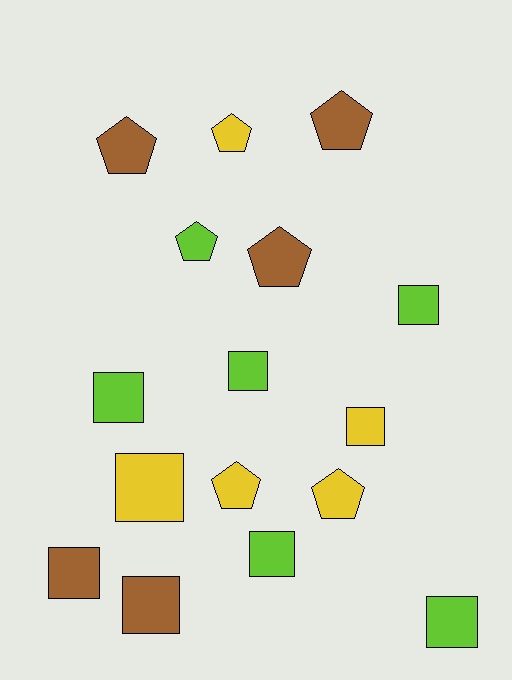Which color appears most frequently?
Lime, with 6 objects.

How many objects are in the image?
There are 16 objects.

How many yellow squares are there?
There are 2 yellow squares.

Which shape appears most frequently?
Square, with 9 objects.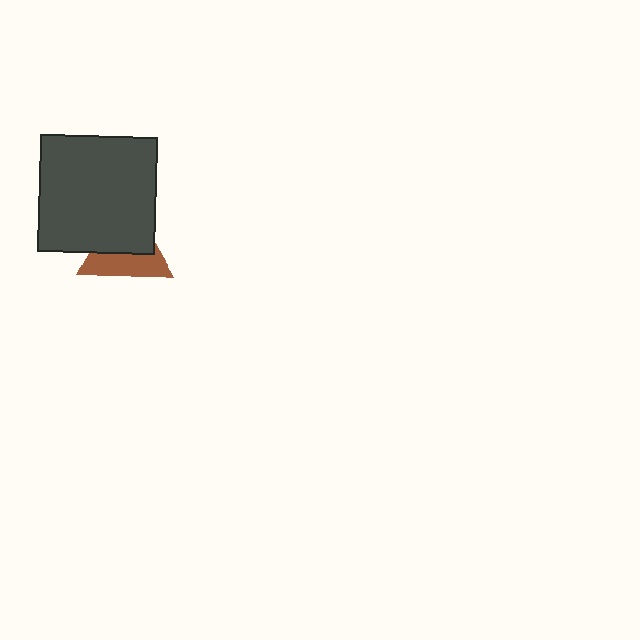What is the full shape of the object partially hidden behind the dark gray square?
The partially hidden object is a brown triangle.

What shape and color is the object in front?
The object in front is a dark gray square.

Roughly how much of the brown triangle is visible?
About half of it is visible (roughly 46%).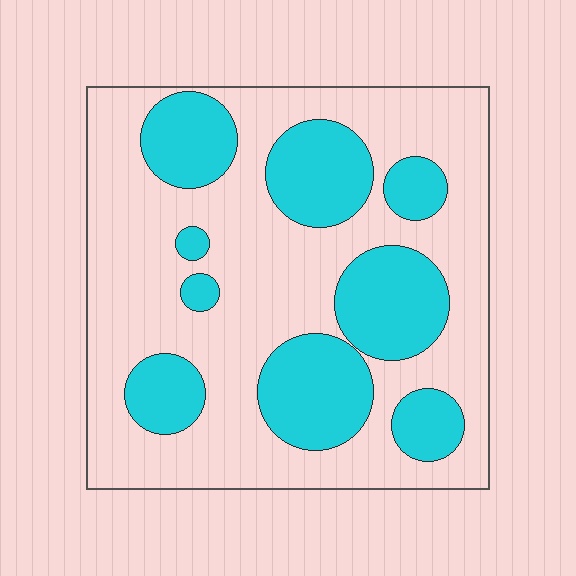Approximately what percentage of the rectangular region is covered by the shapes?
Approximately 35%.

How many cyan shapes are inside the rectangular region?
9.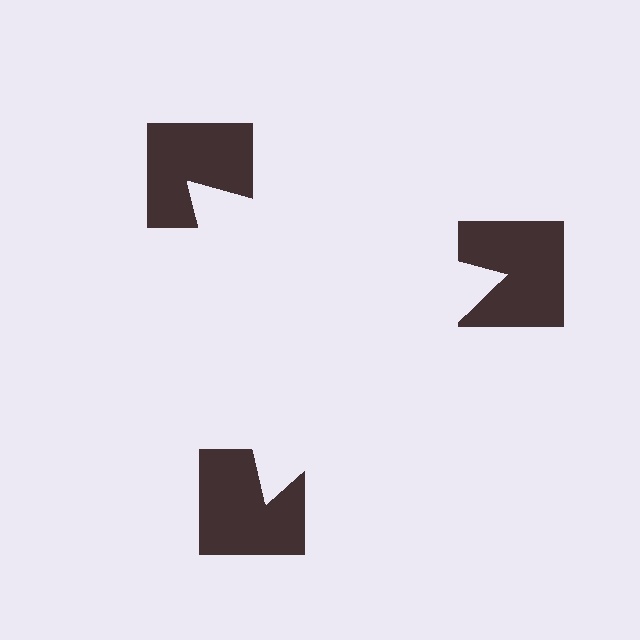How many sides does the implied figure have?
3 sides.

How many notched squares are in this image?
There are 3 — one at each vertex of the illusory triangle.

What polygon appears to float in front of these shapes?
An illusory triangle — its edges are inferred from the aligned wedge cuts in the notched squares, not physically drawn.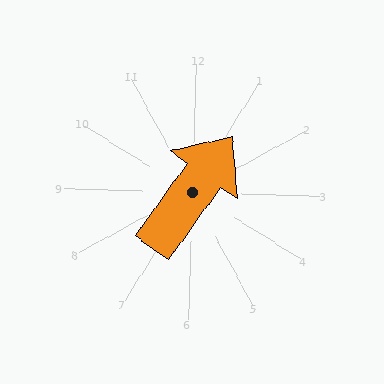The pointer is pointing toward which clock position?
Roughly 1 o'clock.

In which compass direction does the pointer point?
Northeast.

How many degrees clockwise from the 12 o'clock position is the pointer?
Approximately 34 degrees.